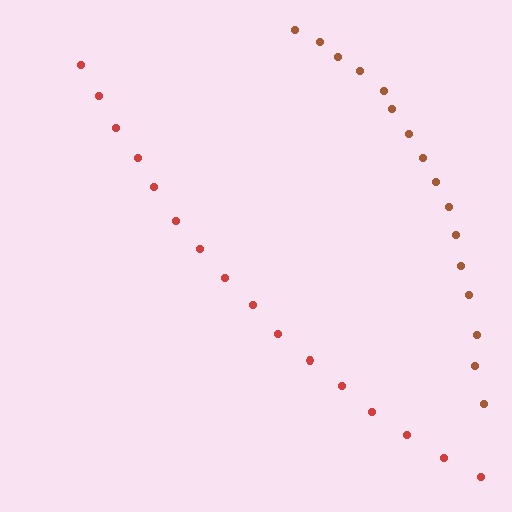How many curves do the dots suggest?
There are 2 distinct paths.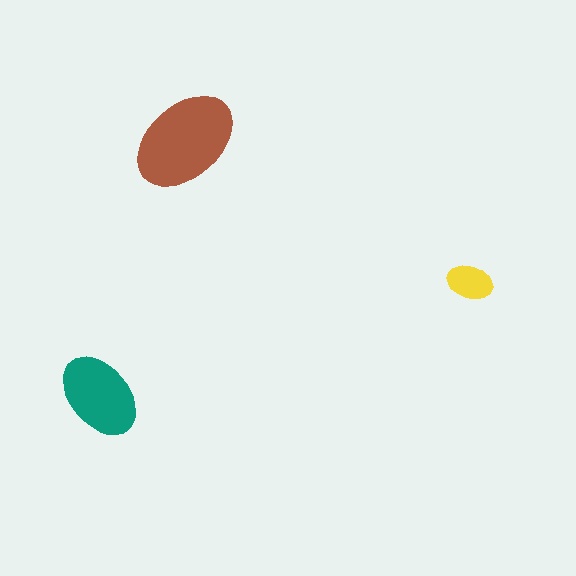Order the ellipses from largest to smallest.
the brown one, the teal one, the yellow one.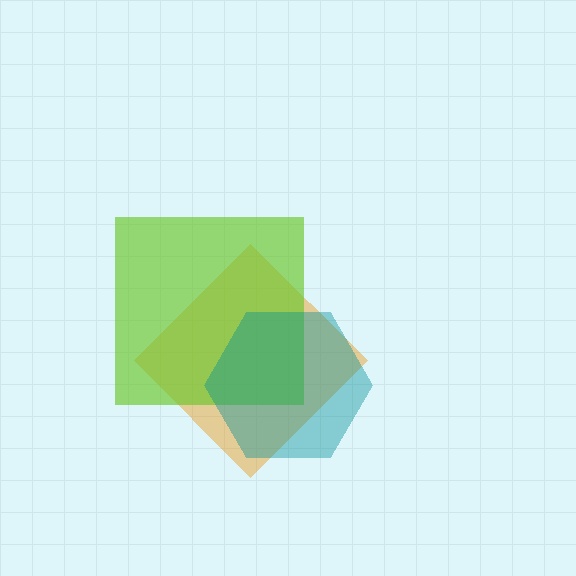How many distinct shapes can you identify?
There are 3 distinct shapes: an orange diamond, a lime square, a teal hexagon.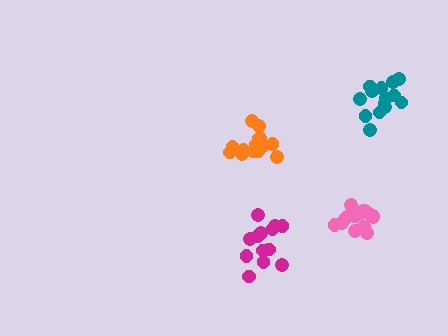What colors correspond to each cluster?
The clusters are colored: teal, pink, orange, magenta.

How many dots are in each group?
Group 1: 14 dots, Group 2: 16 dots, Group 3: 15 dots, Group 4: 14 dots (59 total).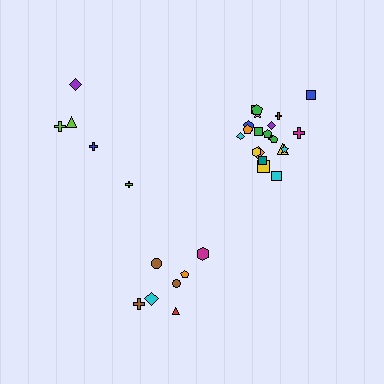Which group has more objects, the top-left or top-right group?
The top-right group.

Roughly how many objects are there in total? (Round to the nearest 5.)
Roughly 35 objects in total.